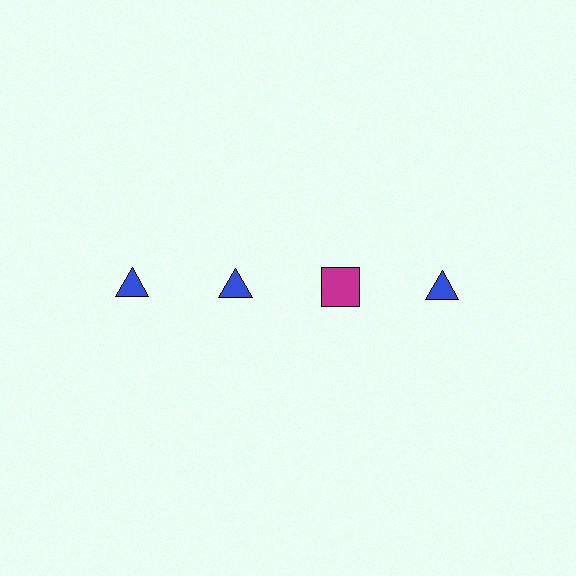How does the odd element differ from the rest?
It differs in both color (magenta instead of blue) and shape (square instead of triangle).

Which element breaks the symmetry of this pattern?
The magenta square in the top row, center column breaks the symmetry. All other shapes are blue triangles.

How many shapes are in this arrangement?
There are 4 shapes arranged in a grid pattern.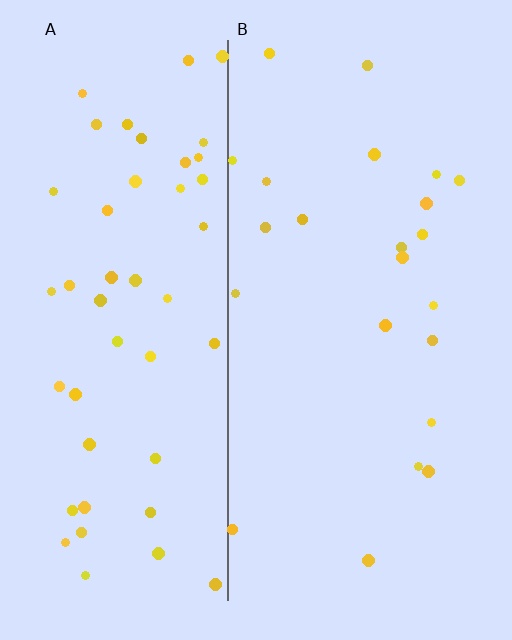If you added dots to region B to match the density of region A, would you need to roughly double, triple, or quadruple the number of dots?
Approximately double.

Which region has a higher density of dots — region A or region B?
A (the left).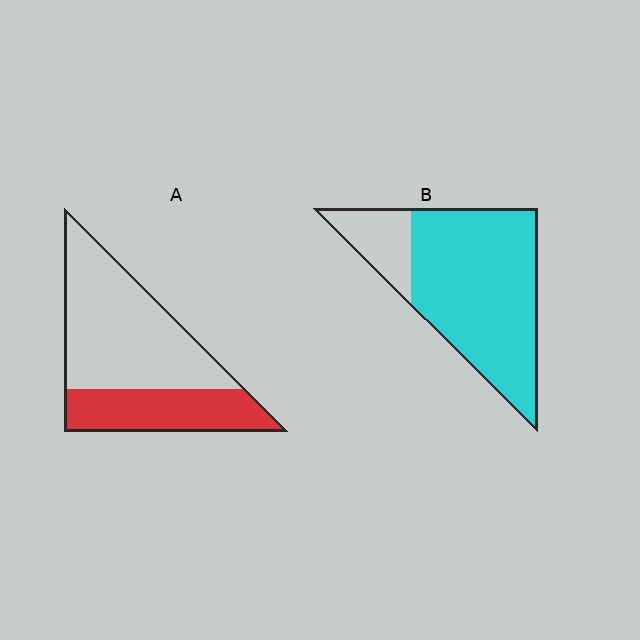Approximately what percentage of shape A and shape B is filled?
A is approximately 35% and B is approximately 80%.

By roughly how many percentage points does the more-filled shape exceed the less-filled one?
By roughly 45 percentage points (B over A).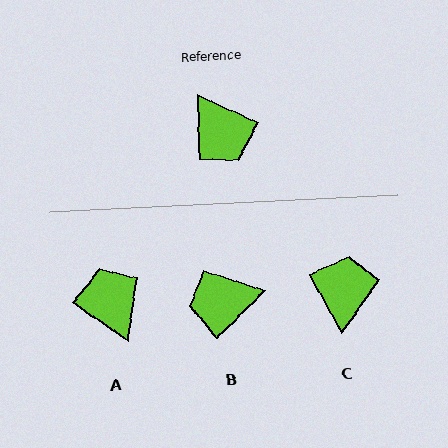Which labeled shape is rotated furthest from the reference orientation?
A, about 169 degrees away.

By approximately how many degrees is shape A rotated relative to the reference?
Approximately 169 degrees counter-clockwise.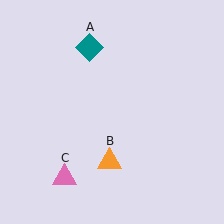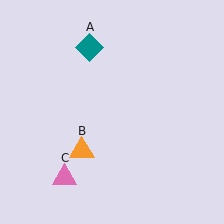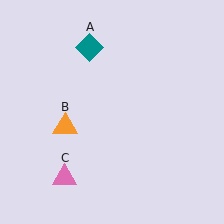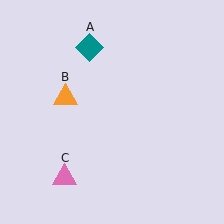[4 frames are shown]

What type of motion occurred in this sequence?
The orange triangle (object B) rotated clockwise around the center of the scene.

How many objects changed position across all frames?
1 object changed position: orange triangle (object B).